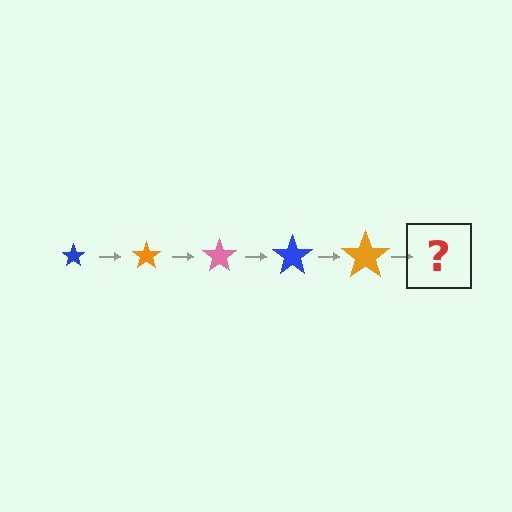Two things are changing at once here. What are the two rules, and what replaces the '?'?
The two rules are that the star grows larger each step and the color cycles through blue, orange, and pink. The '?' should be a pink star, larger than the previous one.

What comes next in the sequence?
The next element should be a pink star, larger than the previous one.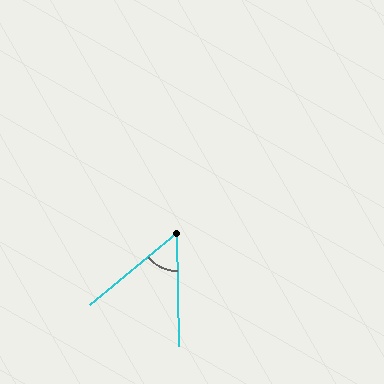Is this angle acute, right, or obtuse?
It is acute.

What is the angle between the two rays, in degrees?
Approximately 52 degrees.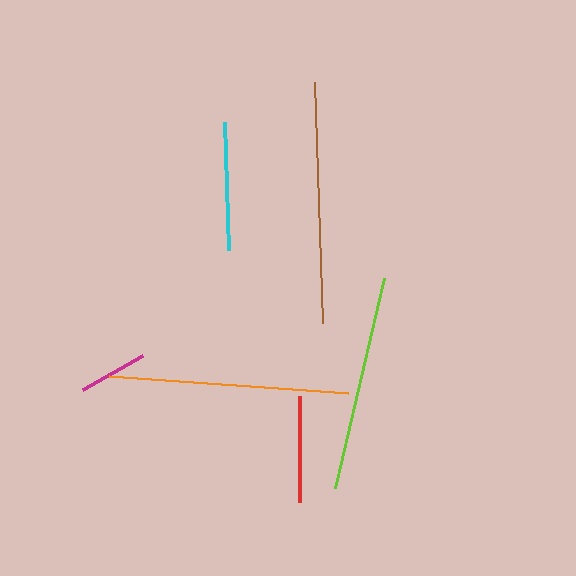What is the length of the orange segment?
The orange segment is approximately 240 pixels long.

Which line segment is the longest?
The brown line is the longest at approximately 241 pixels.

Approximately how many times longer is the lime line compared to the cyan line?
The lime line is approximately 1.7 times the length of the cyan line.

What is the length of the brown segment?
The brown segment is approximately 241 pixels long.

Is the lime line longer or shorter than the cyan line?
The lime line is longer than the cyan line.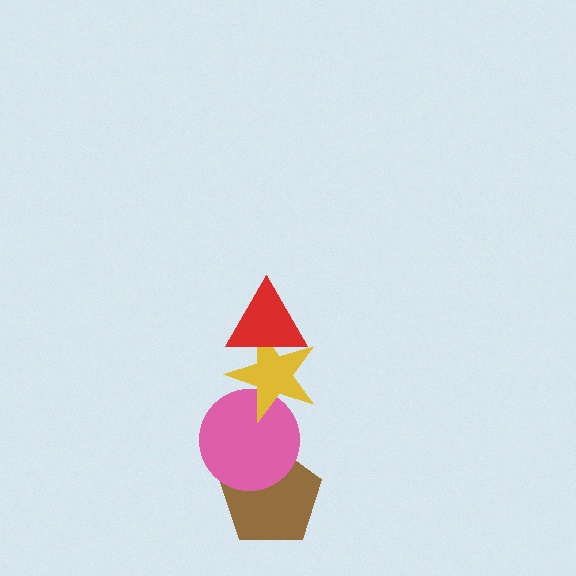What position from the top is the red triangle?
The red triangle is 1st from the top.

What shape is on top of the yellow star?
The red triangle is on top of the yellow star.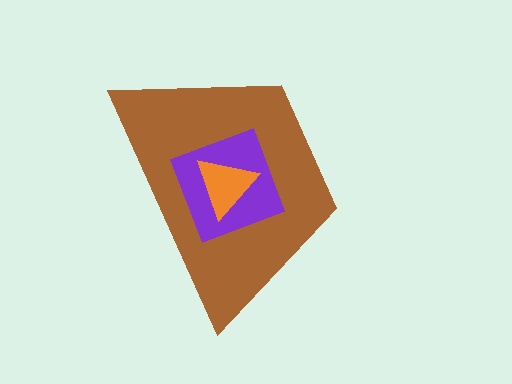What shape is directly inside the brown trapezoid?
The purple diamond.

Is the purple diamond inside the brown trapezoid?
Yes.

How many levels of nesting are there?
3.